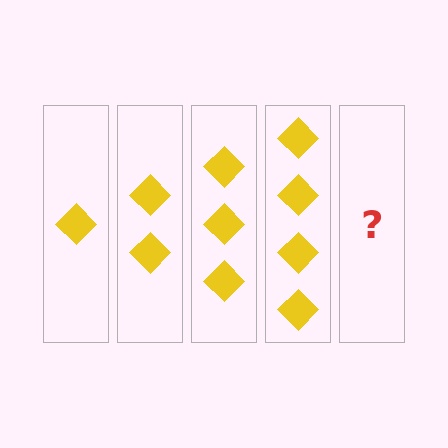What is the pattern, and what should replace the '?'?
The pattern is that each step adds one more diamond. The '?' should be 5 diamonds.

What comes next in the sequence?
The next element should be 5 diamonds.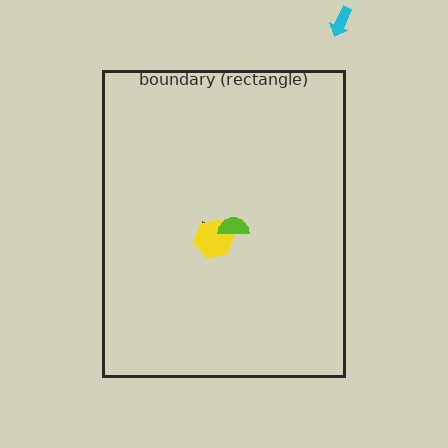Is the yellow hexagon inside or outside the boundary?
Inside.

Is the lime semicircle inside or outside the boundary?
Inside.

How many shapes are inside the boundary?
3 inside, 1 outside.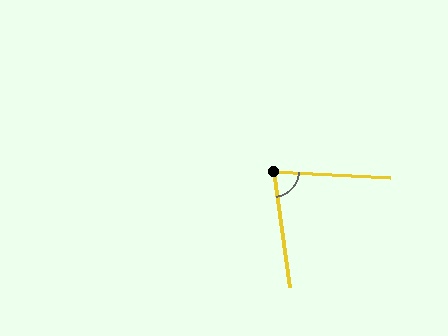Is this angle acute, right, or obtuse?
It is acute.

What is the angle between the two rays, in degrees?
Approximately 79 degrees.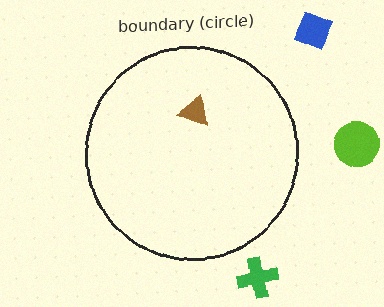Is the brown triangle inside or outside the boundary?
Inside.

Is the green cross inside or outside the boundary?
Outside.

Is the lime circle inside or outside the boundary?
Outside.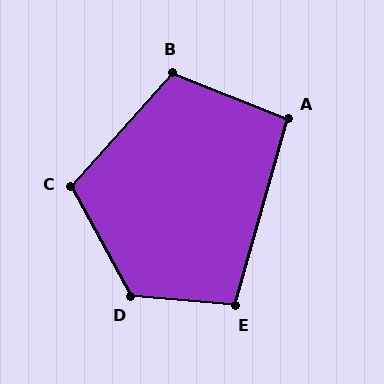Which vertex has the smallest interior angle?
A, at approximately 96 degrees.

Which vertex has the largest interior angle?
D, at approximately 123 degrees.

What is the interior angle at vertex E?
Approximately 101 degrees (obtuse).